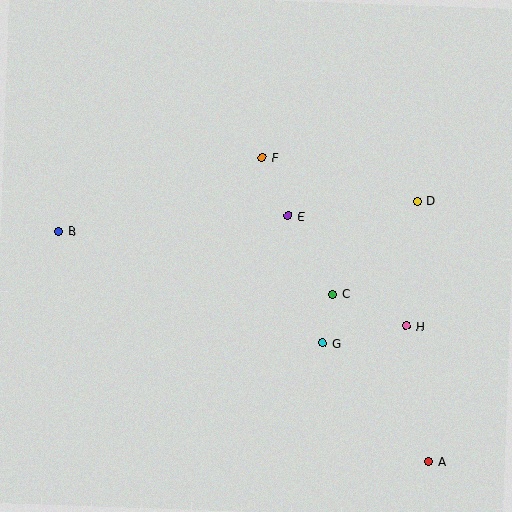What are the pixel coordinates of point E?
Point E is at (288, 216).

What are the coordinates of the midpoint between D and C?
The midpoint between D and C is at (375, 247).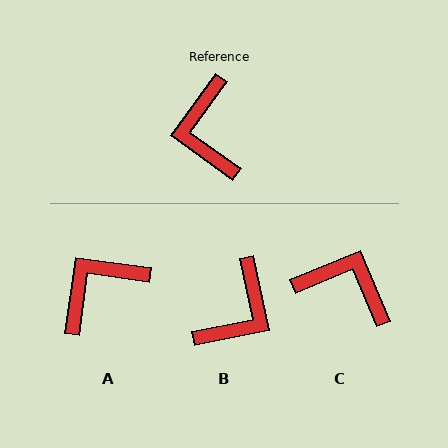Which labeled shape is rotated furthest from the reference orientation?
B, about 137 degrees away.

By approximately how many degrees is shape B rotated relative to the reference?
Approximately 137 degrees counter-clockwise.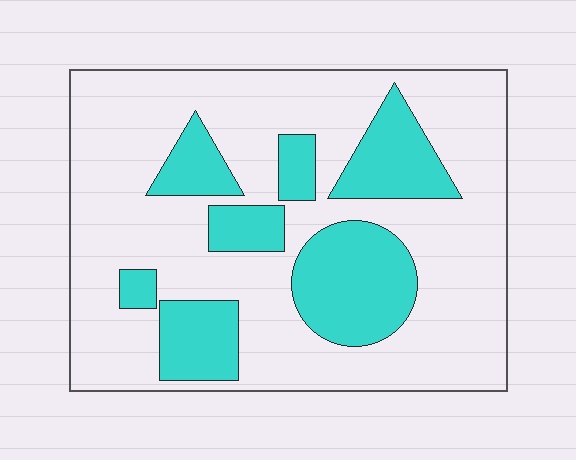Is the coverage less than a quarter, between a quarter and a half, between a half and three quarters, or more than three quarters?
Between a quarter and a half.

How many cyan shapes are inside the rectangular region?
7.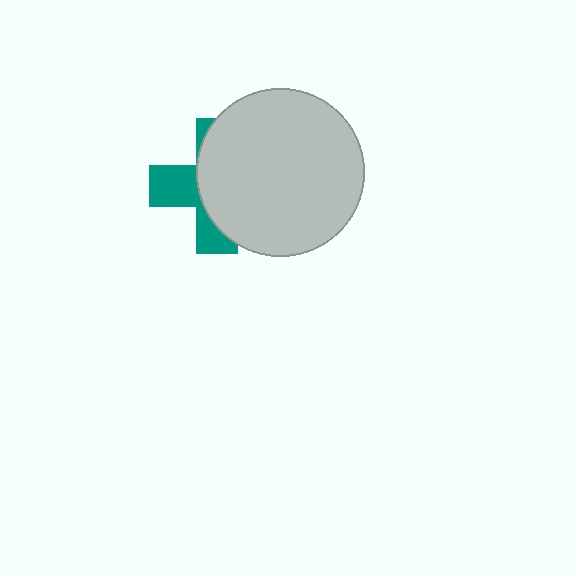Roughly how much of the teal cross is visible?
A small part of it is visible (roughly 37%).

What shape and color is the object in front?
The object in front is a light gray circle.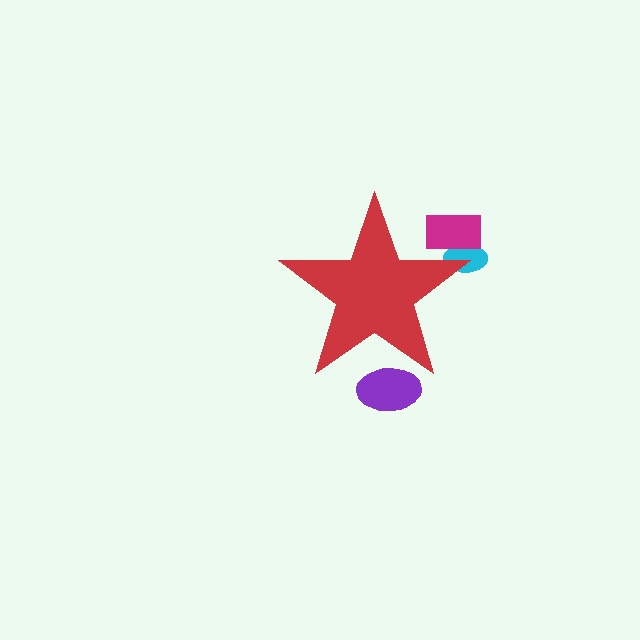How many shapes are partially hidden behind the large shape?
3 shapes are partially hidden.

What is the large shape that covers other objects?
A red star.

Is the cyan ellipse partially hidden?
Yes, the cyan ellipse is partially hidden behind the red star.